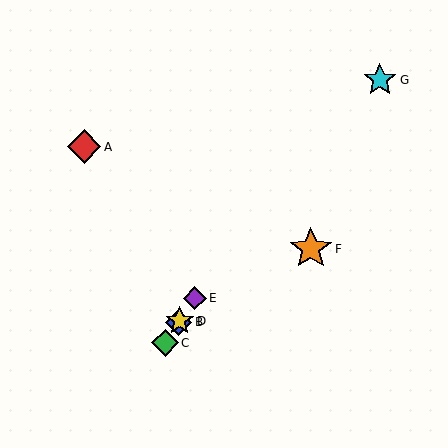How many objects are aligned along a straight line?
4 objects (B, C, D, E) are aligned along a straight line.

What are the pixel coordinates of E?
Object E is at (195, 298).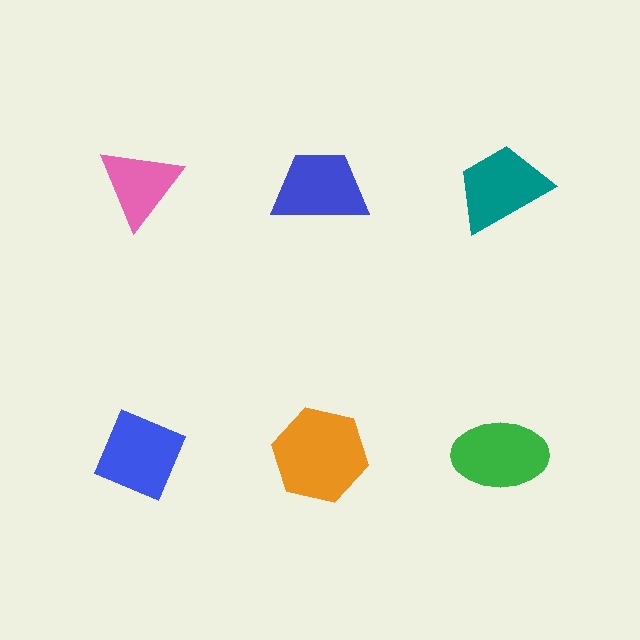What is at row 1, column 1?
A pink triangle.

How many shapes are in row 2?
3 shapes.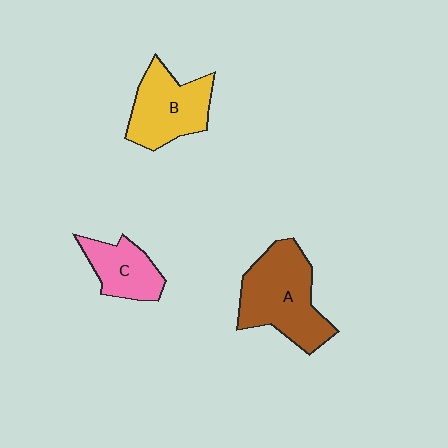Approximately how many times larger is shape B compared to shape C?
Approximately 1.4 times.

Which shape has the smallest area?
Shape C (pink).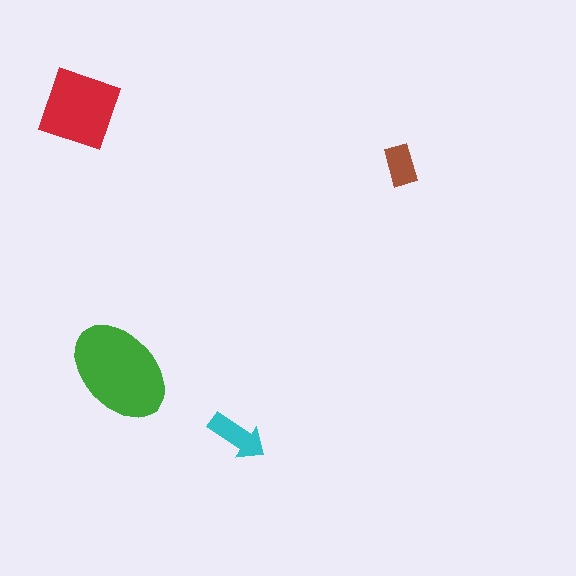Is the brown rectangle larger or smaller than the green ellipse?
Smaller.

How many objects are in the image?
There are 4 objects in the image.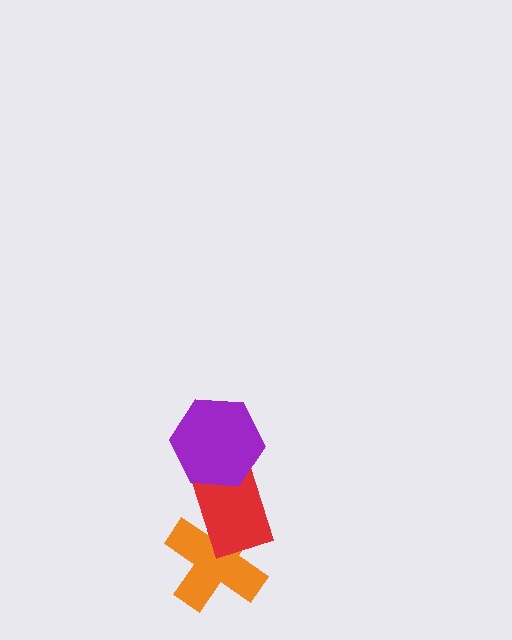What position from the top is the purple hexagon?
The purple hexagon is 1st from the top.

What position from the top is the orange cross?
The orange cross is 3rd from the top.